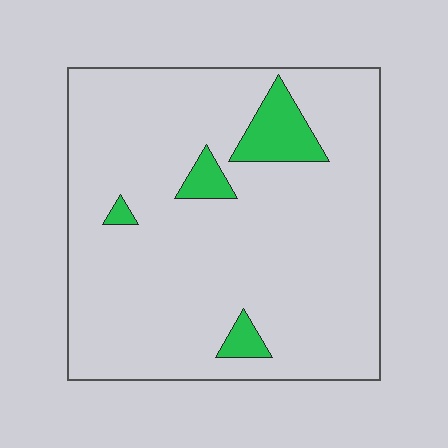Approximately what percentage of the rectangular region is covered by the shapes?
Approximately 10%.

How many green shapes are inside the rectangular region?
4.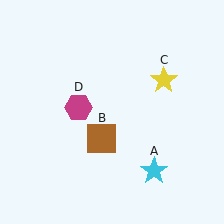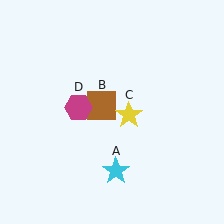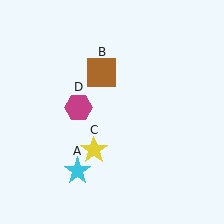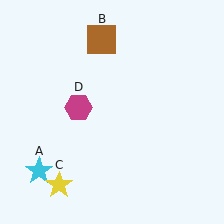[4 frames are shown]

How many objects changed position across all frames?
3 objects changed position: cyan star (object A), brown square (object B), yellow star (object C).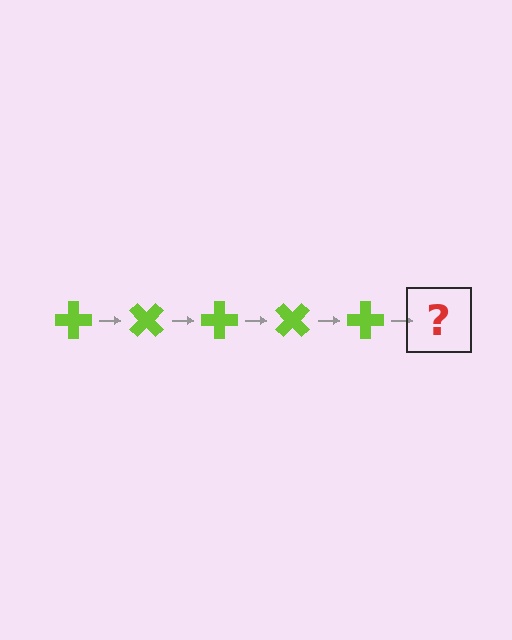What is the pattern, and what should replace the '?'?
The pattern is that the cross rotates 45 degrees each step. The '?' should be a lime cross rotated 225 degrees.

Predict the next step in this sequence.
The next step is a lime cross rotated 225 degrees.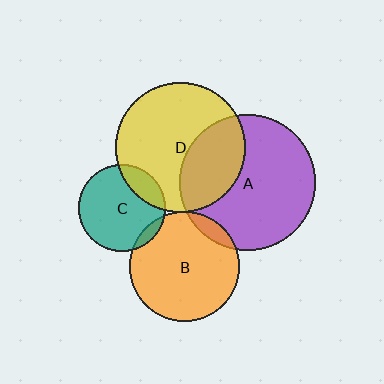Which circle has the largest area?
Circle A (purple).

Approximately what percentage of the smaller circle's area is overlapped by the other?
Approximately 35%.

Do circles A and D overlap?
Yes.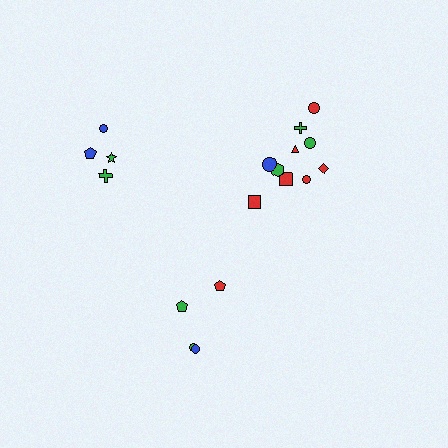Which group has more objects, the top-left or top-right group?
The top-right group.